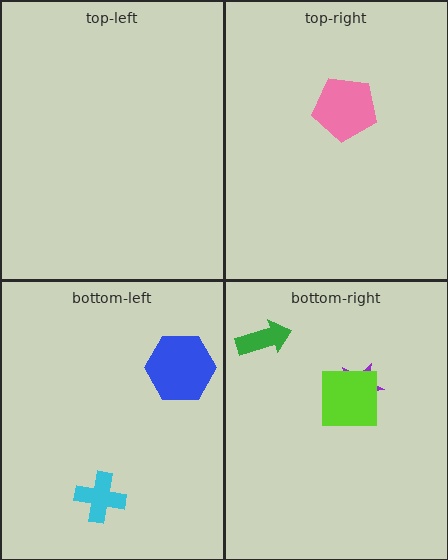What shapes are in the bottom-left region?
The blue hexagon, the cyan cross.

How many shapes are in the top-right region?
1.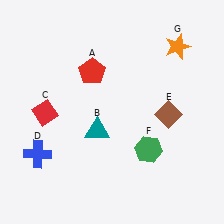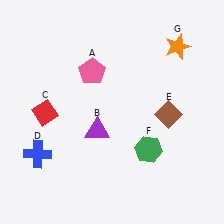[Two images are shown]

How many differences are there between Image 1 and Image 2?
There are 2 differences between the two images.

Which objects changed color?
A changed from red to pink. B changed from teal to purple.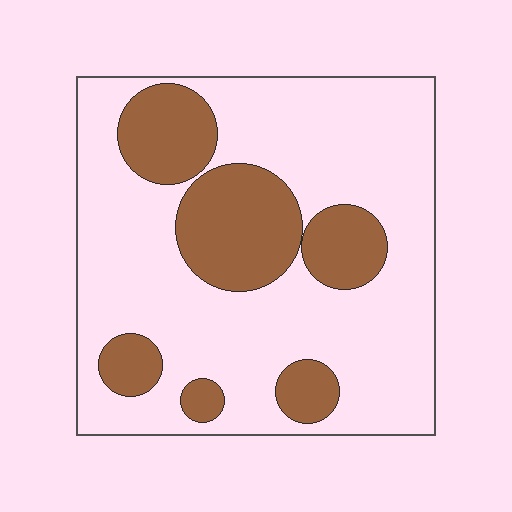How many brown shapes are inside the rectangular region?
6.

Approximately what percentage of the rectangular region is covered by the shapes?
Approximately 25%.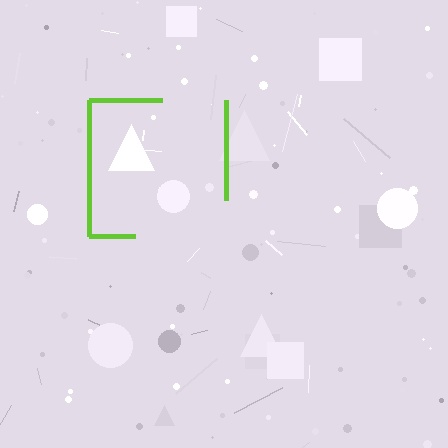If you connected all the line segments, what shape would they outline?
They would outline a square.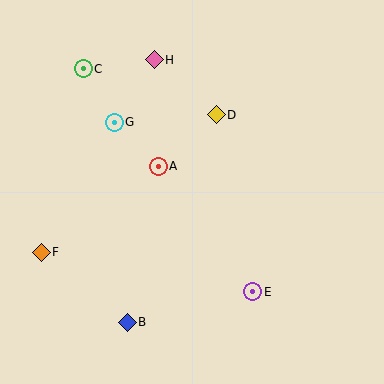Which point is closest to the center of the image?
Point A at (158, 166) is closest to the center.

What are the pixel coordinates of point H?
Point H is at (154, 60).